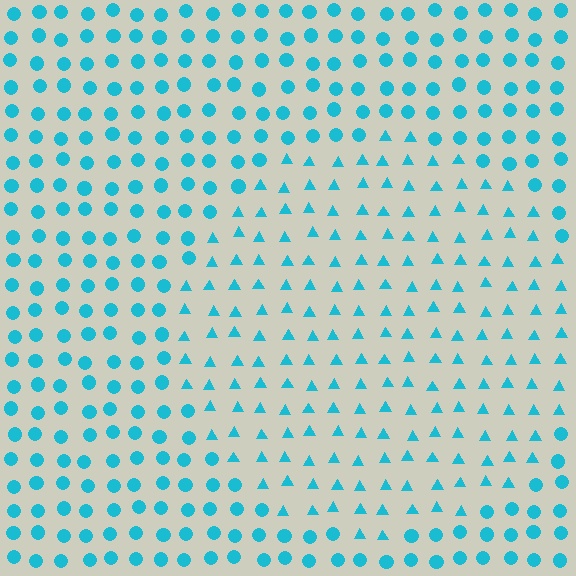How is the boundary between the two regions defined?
The boundary is defined by a change in element shape: triangles inside vs. circles outside. All elements share the same color and spacing.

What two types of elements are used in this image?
The image uses triangles inside the circle region and circles outside it.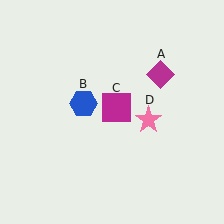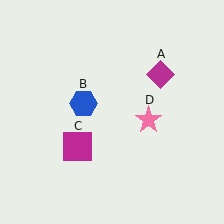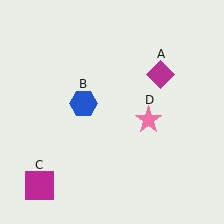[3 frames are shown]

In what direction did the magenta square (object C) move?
The magenta square (object C) moved down and to the left.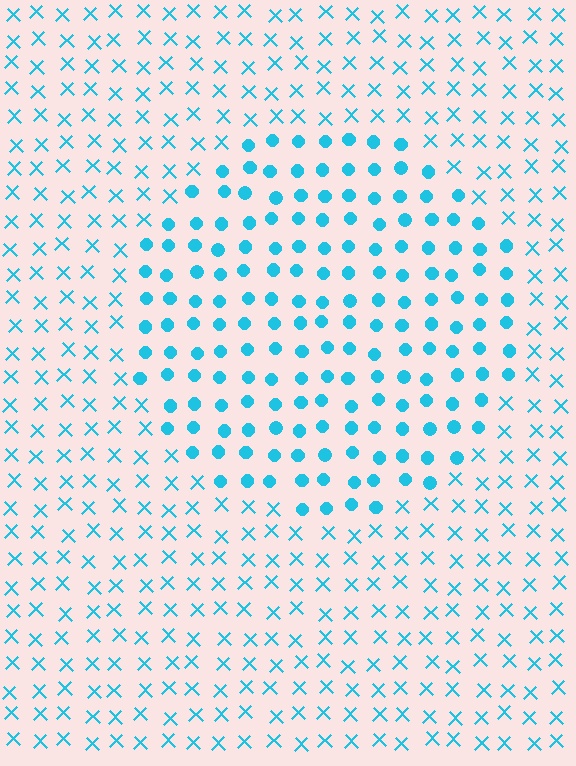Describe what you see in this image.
The image is filled with small cyan elements arranged in a uniform grid. A circle-shaped region contains circles, while the surrounding area contains X marks. The boundary is defined purely by the change in element shape.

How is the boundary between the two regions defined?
The boundary is defined by a change in element shape: circles inside vs. X marks outside. All elements share the same color and spacing.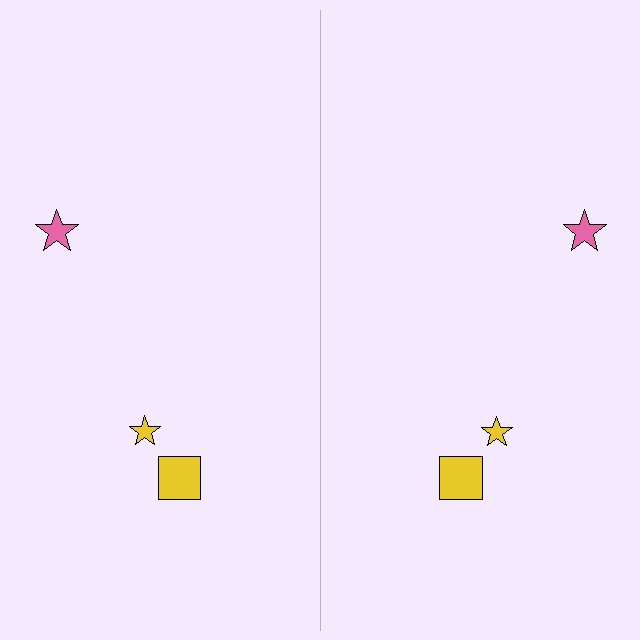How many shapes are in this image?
There are 6 shapes in this image.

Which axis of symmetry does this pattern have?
The pattern has a vertical axis of symmetry running through the center of the image.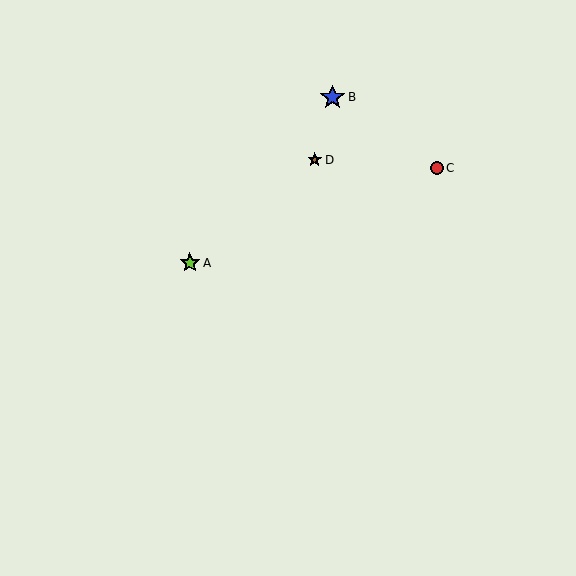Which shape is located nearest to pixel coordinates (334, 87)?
The blue star (labeled B) at (332, 97) is nearest to that location.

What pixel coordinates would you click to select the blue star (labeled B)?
Click at (332, 97) to select the blue star B.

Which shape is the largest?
The blue star (labeled B) is the largest.